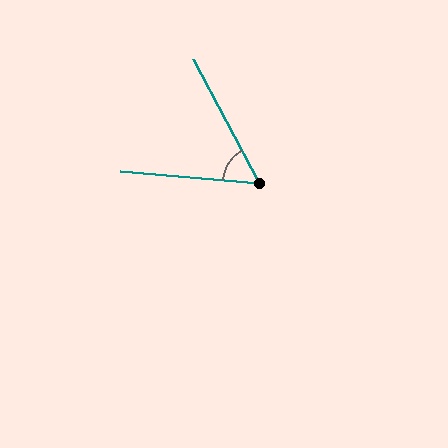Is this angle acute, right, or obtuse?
It is acute.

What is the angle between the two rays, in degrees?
Approximately 57 degrees.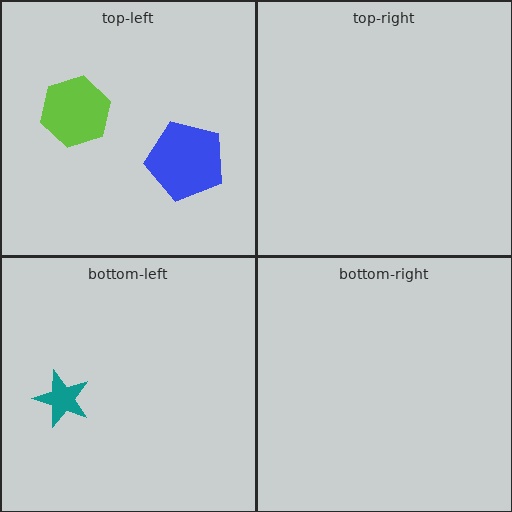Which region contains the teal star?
The bottom-left region.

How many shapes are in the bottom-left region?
1.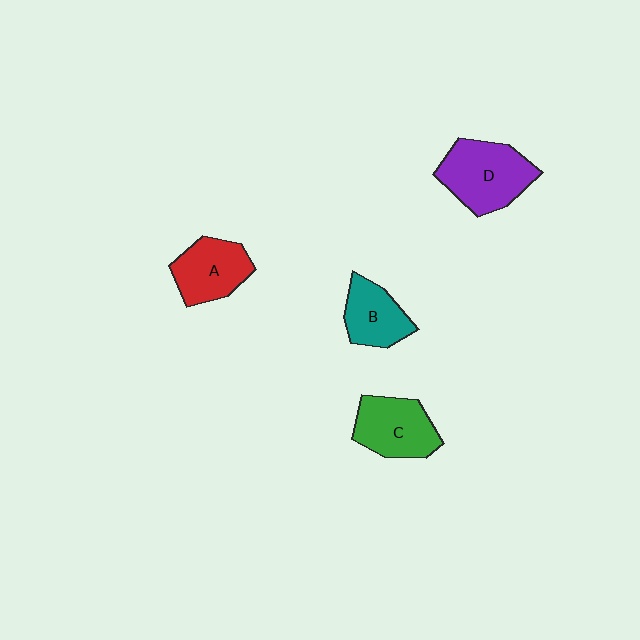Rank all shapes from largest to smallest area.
From largest to smallest: D (purple), C (green), A (red), B (teal).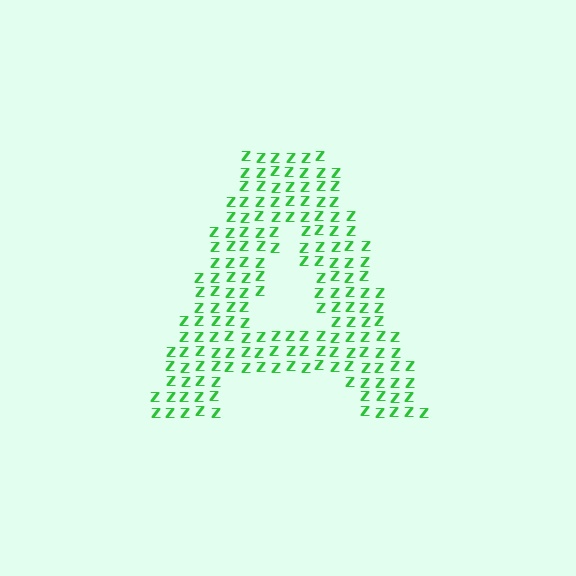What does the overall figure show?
The overall figure shows the letter A.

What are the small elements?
The small elements are letter Z's.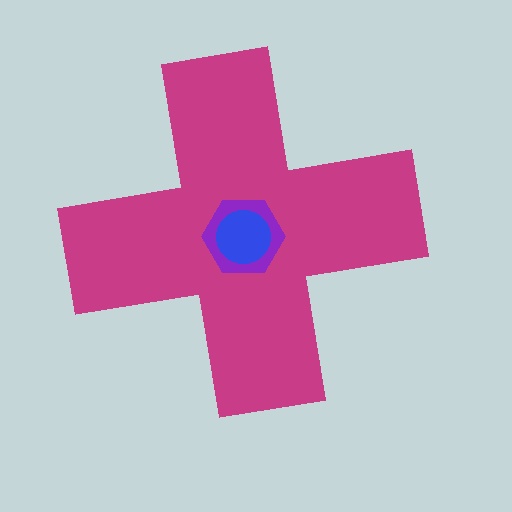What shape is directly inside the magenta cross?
The purple hexagon.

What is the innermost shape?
The blue circle.